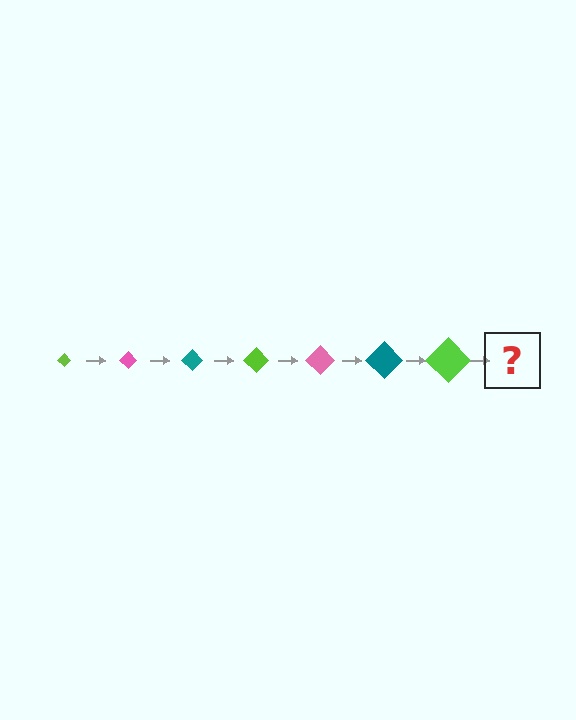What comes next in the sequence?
The next element should be a pink diamond, larger than the previous one.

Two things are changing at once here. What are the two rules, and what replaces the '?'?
The two rules are that the diamond grows larger each step and the color cycles through lime, pink, and teal. The '?' should be a pink diamond, larger than the previous one.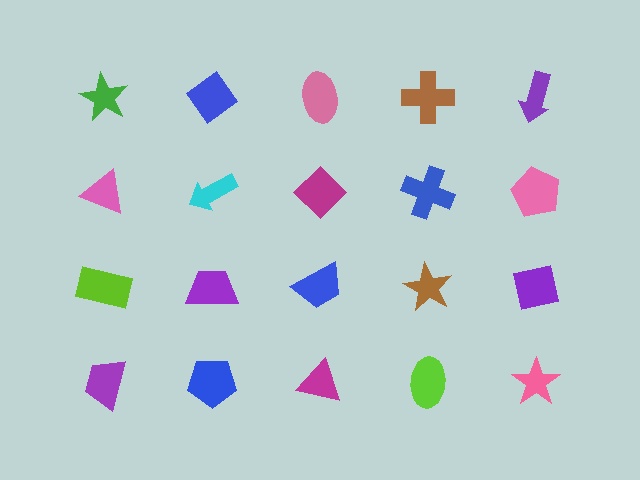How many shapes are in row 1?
5 shapes.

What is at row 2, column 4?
A blue cross.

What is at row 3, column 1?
A lime rectangle.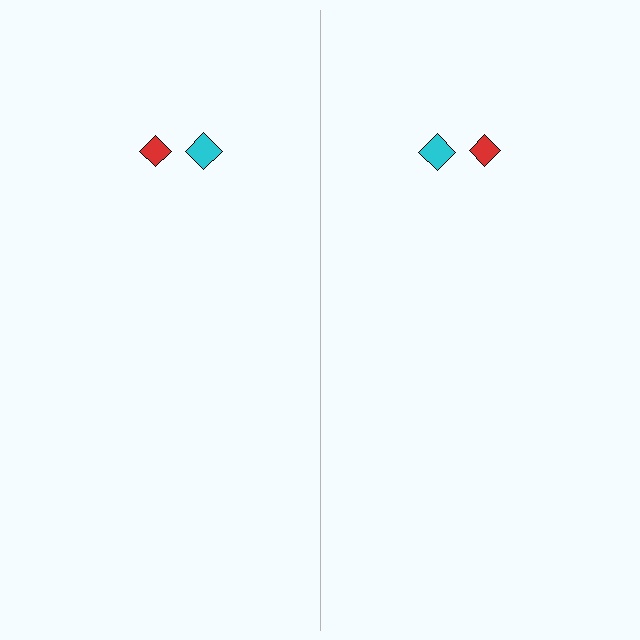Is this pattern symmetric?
Yes, this pattern has bilateral (reflection) symmetry.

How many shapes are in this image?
There are 4 shapes in this image.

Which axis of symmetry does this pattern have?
The pattern has a vertical axis of symmetry running through the center of the image.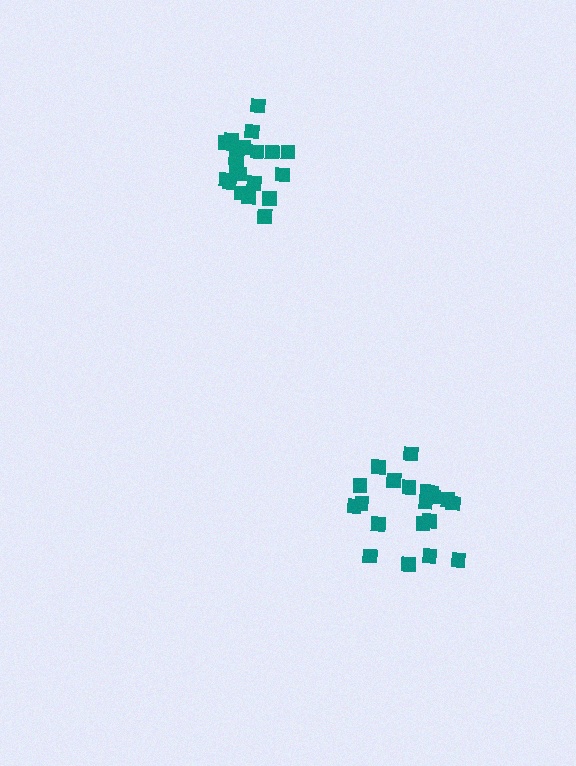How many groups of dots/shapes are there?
There are 2 groups.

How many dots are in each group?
Group 1: 20 dots, Group 2: 20 dots (40 total).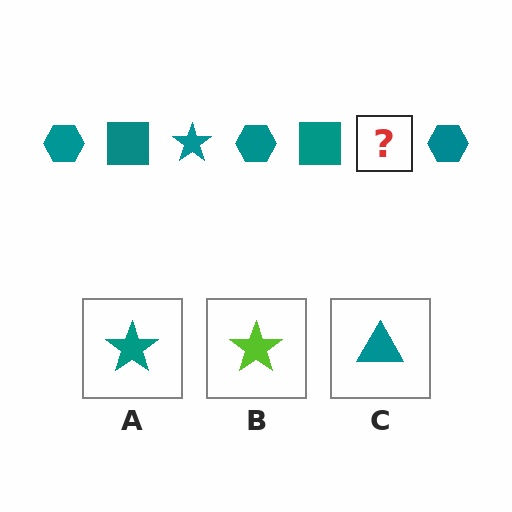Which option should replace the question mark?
Option A.